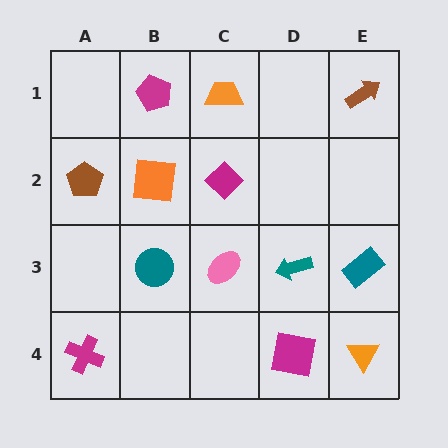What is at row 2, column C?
A magenta diamond.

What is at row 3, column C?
A pink ellipse.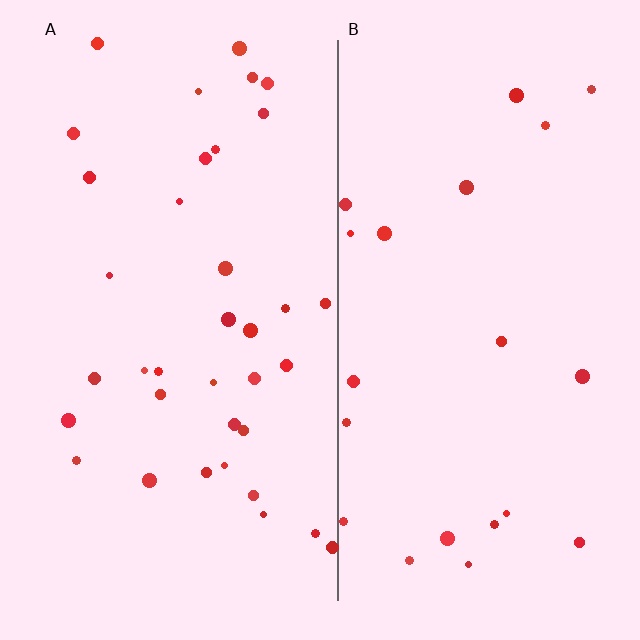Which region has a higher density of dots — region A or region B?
A (the left).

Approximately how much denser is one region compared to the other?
Approximately 1.7× — region A over region B.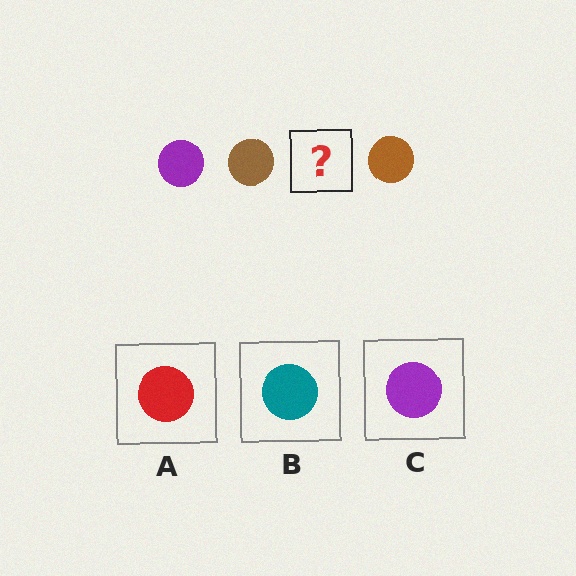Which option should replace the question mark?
Option C.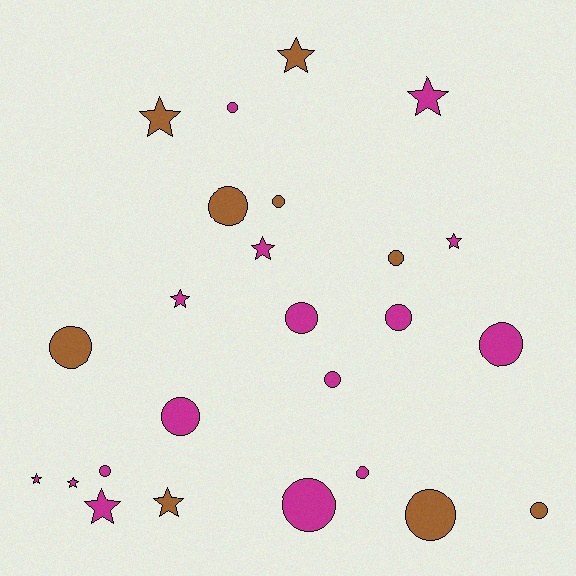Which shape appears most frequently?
Circle, with 15 objects.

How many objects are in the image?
There are 25 objects.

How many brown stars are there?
There are 3 brown stars.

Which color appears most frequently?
Magenta, with 16 objects.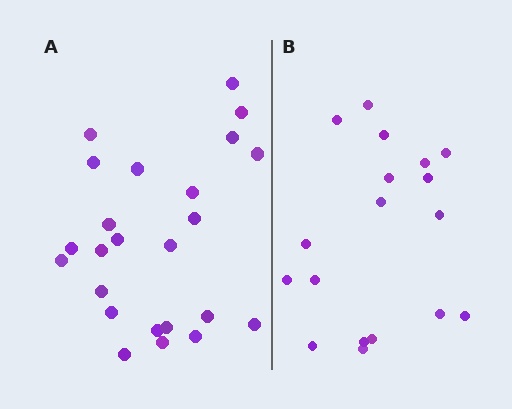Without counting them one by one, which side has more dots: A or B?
Region A (the left region) has more dots.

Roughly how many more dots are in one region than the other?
Region A has about 6 more dots than region B.